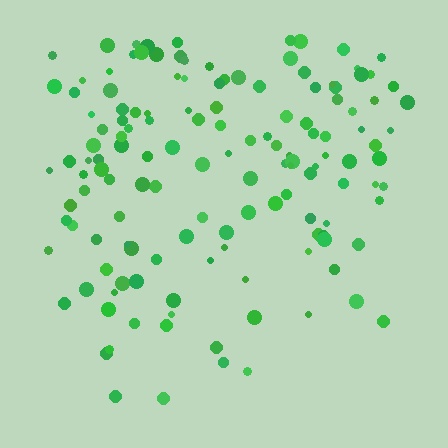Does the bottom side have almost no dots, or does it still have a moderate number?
Still a moderate number, just noticeably fewer than the top.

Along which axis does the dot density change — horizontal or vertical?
Vertical.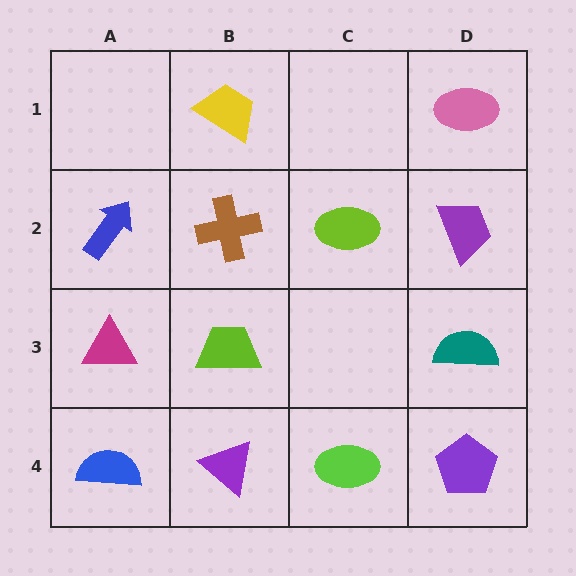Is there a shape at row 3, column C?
No, that cell is empty.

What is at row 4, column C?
A lime ellipse.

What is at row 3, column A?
A magenta triangle.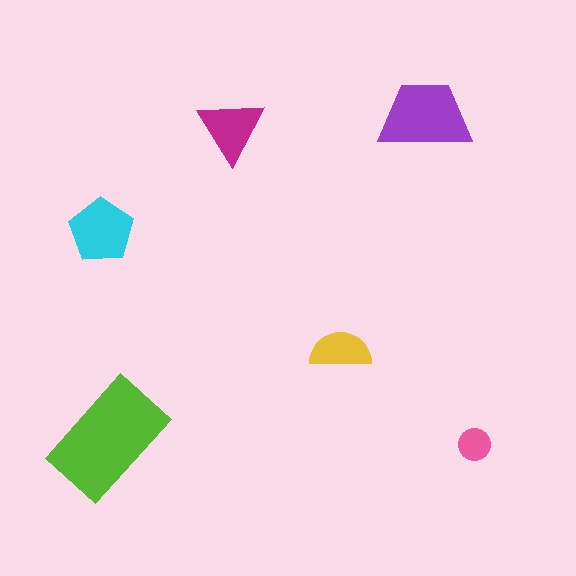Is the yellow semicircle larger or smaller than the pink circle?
Larger.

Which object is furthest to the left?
The cyan pentagon is leftmost.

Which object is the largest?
The lime rectangle.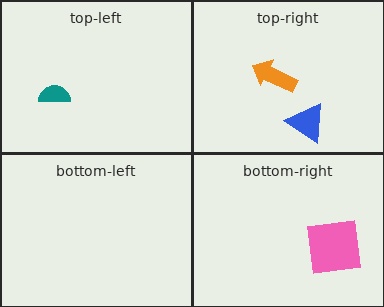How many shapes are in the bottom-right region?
1.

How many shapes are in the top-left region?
1.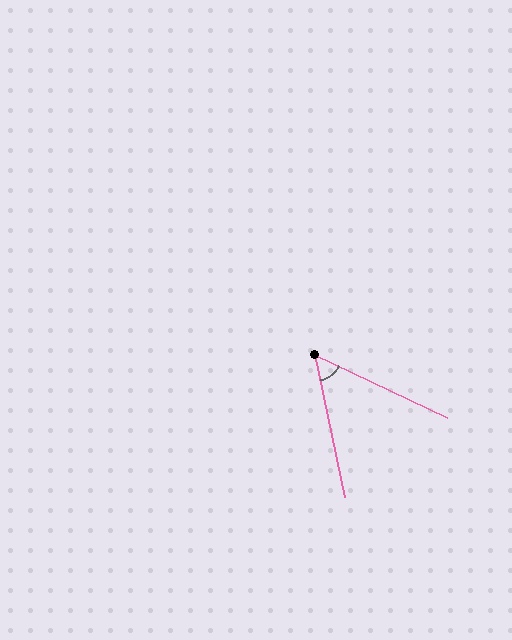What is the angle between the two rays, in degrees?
Approximately 53 degrees.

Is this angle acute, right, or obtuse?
It is acute.